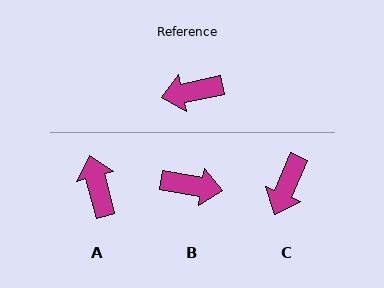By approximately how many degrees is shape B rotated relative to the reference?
Approximately 158 degrees counter-clockwise.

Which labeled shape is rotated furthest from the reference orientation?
B, about 158 degrees away.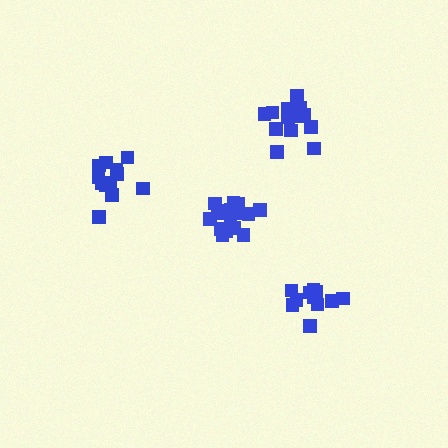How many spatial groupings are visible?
There are 4 spatial groupings.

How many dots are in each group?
Group 1: 12 dots, Group 2: 12 dots, Group 3: 16 dots, Group 4: 14 dots (54 total).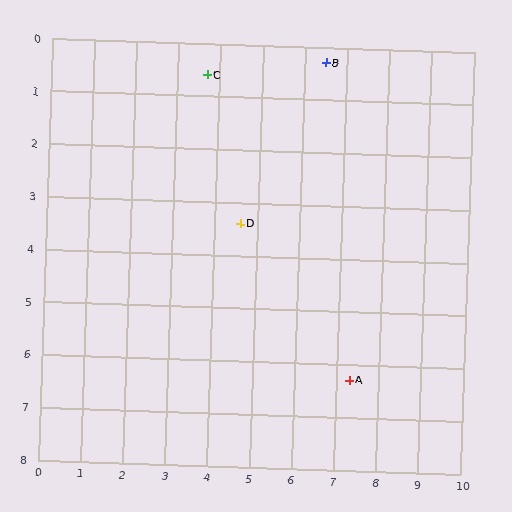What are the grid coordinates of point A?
Point A is at approximately (7.3, 6.3).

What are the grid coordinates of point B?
Point B is at approximately (6.5, 0.3).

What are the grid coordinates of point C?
Point C is at approximately (3.7, 0.6).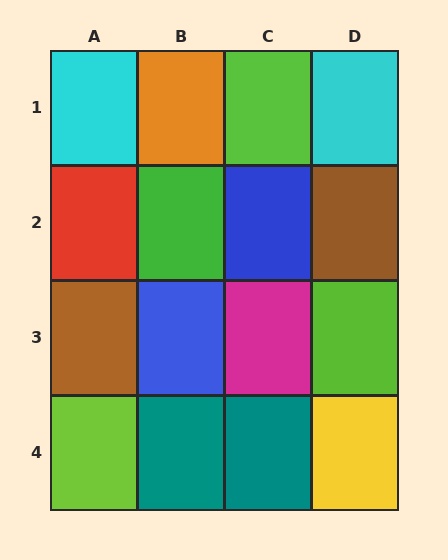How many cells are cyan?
2 cells are cyan.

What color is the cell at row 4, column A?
Lime.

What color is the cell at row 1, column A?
Cyan.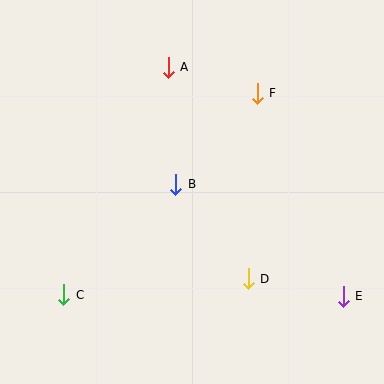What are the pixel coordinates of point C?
Point C is at (64, 295).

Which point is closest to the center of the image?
Point B at (176, 184) is closest to the center.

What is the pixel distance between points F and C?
The distance between F and C is 279 pixels.